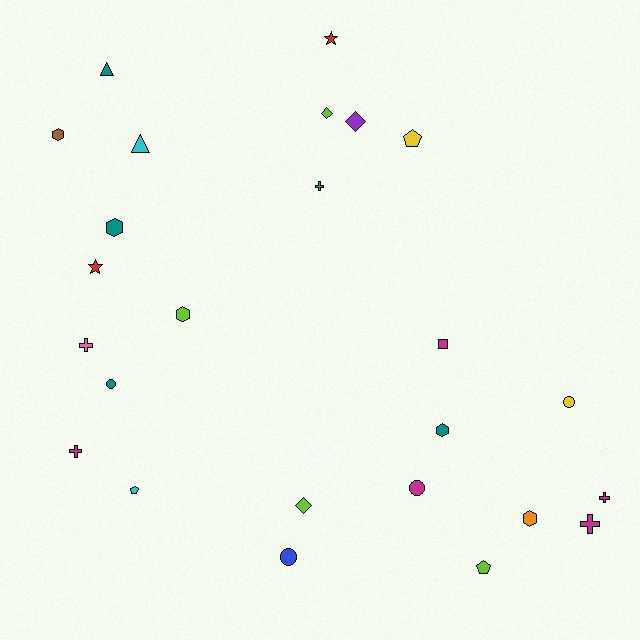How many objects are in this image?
There are 25 objects.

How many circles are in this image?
There are 4 circles.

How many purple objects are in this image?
There is 1 purple object.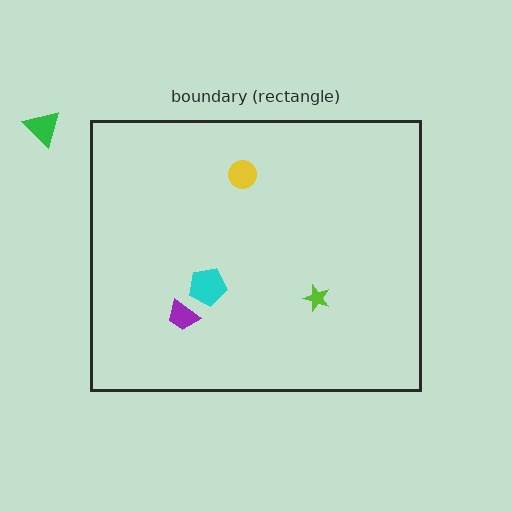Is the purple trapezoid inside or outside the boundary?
Inside.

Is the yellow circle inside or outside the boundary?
Inside.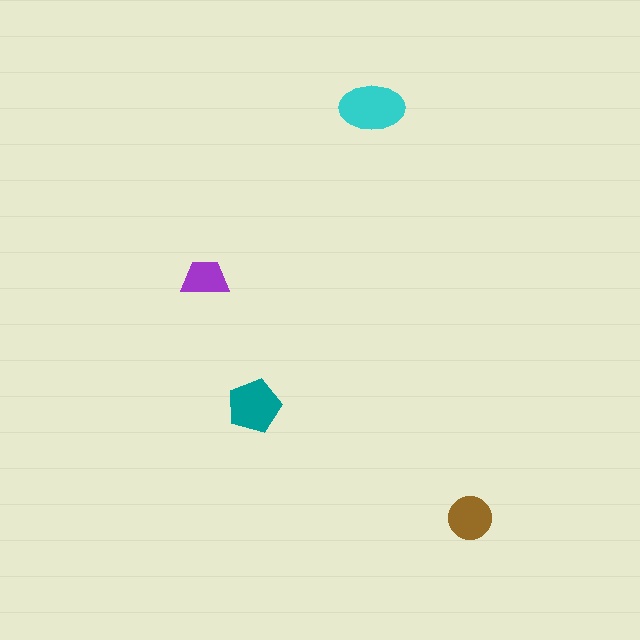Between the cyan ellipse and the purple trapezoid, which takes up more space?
The cyan ellipse.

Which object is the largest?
The cyan ellipse.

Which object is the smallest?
The purple trapezoid.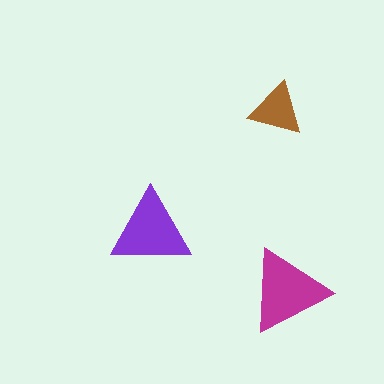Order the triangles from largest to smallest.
the magenta one, the purple one, the brown one.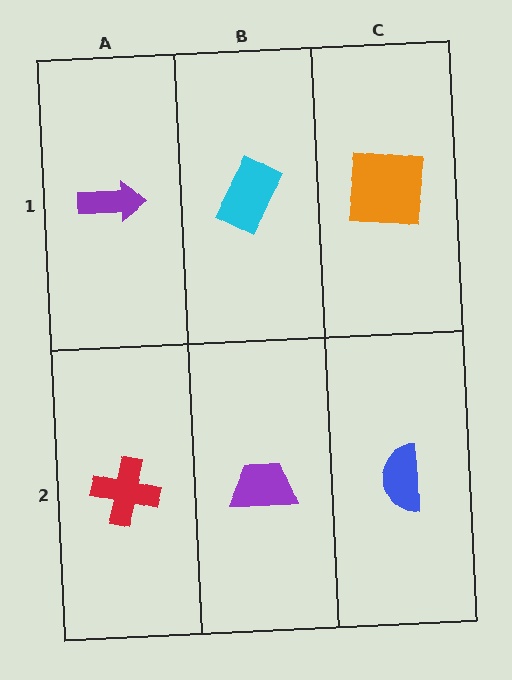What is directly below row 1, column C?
A blue semicircle.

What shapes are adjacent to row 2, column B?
A cyan rectangle (row 1, column B), a red cross (row 2, column A), a blue semicircle (row 2, column C).